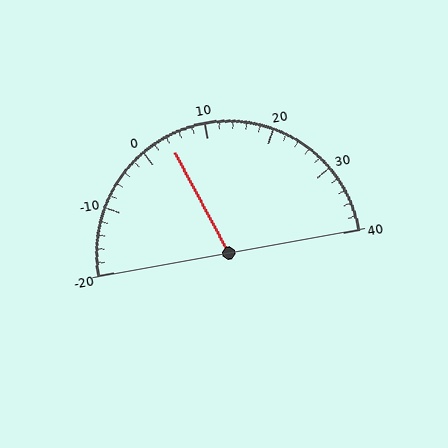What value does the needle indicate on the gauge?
The needle indicates approximately 4.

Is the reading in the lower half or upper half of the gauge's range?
The reading is in the lower half of the range (-20 to 40).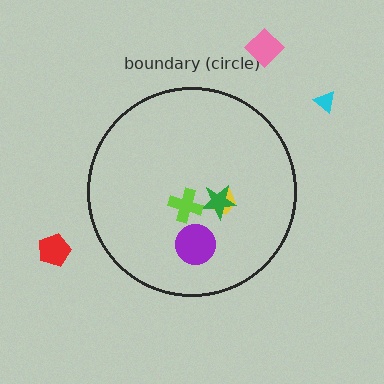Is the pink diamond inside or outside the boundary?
Outside.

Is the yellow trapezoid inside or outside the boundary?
Inside.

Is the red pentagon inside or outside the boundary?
Outside.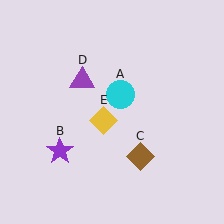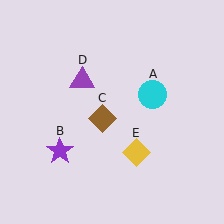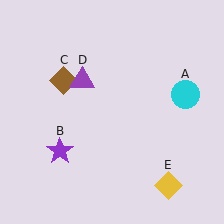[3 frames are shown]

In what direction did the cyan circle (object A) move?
The cyan circle (object A) moved right.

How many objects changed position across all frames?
3 objects changed position: cyan circle (object A), brown diamond (object C), yellow diamond (object E).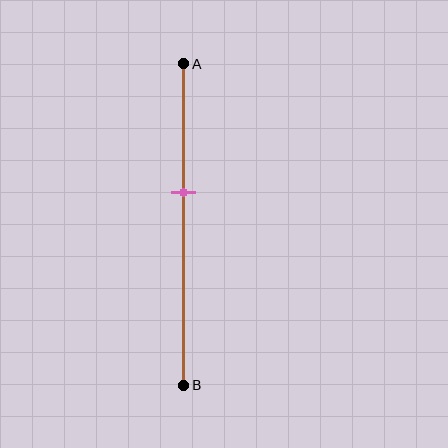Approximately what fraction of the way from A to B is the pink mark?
The pink mark is approximately 40% of the way from A to B.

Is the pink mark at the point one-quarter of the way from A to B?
No, the mark is at about 40% from A, not at the 25% one-quarter point.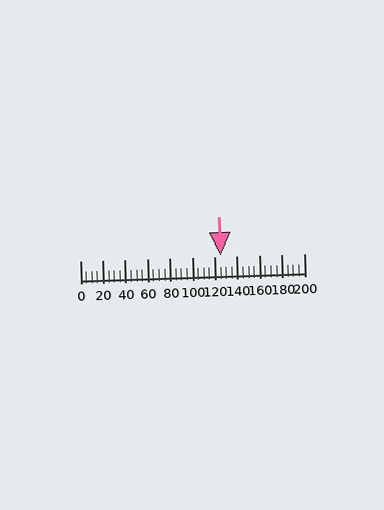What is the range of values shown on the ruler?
The ruler shows values from 0 to 200.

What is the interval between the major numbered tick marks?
The major tick marks are spaced 20 units apart.